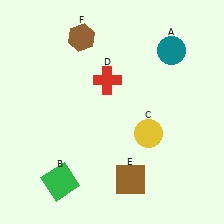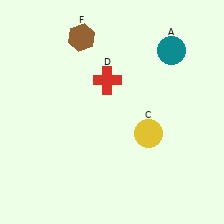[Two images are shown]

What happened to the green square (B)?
The green square (B) was removed in Image 2. It was in the bottom-left area of Image 1.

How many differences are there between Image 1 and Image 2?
There are 2 differences between the two images.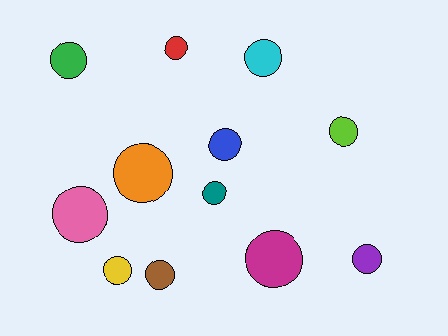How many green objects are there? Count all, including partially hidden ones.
There is 1 green object.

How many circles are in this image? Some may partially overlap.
There are 12 circles.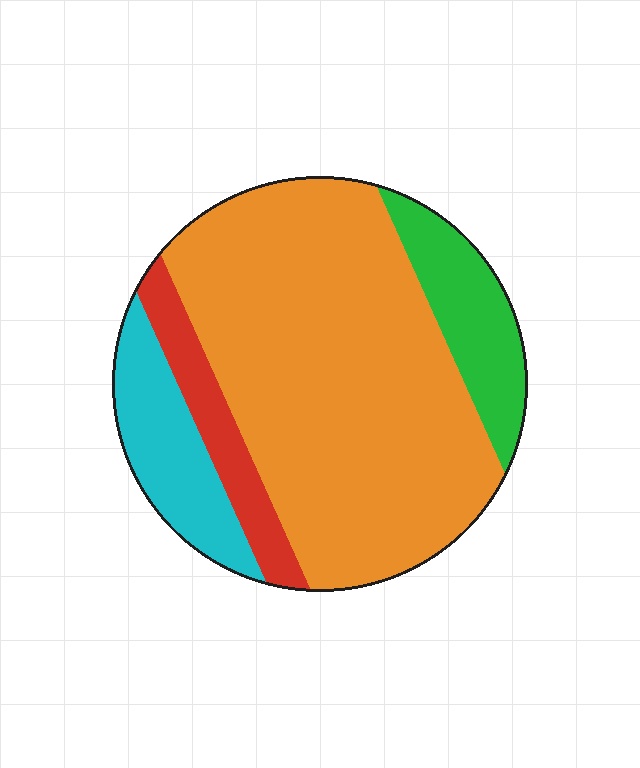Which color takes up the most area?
Orange, at roughly 65%.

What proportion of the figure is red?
Red covers about 10% of the figure.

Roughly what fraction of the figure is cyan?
Cyan covers about 15% of the figure.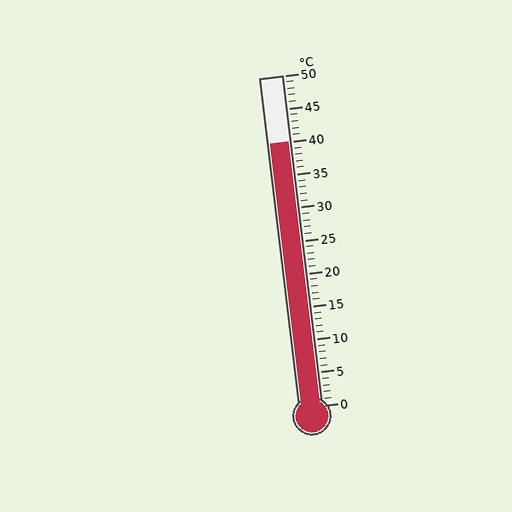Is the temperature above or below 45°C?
The temperature is below 45°C.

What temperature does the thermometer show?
The thermometer shows approximately 40°C.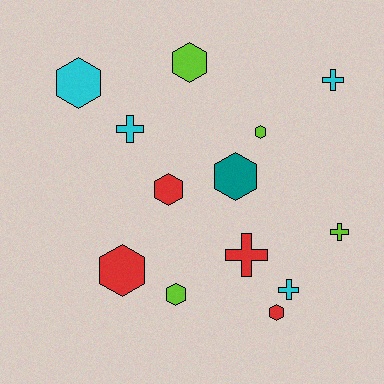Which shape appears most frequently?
Hexagon, with 8 objects.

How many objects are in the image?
There are 13 objects.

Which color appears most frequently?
Cyan, with 4 objects.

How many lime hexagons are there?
There are 3 lime hexagons.